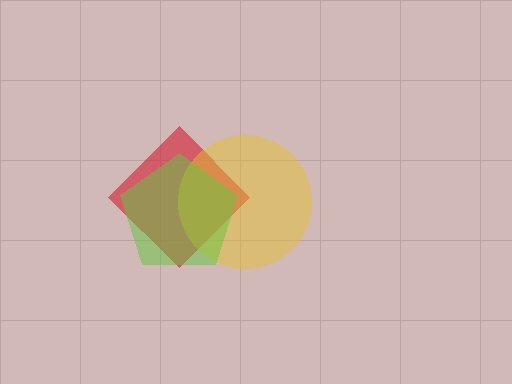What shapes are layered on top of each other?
The layered shapes are: a red diamond, a yellow circle, a lime pentagon.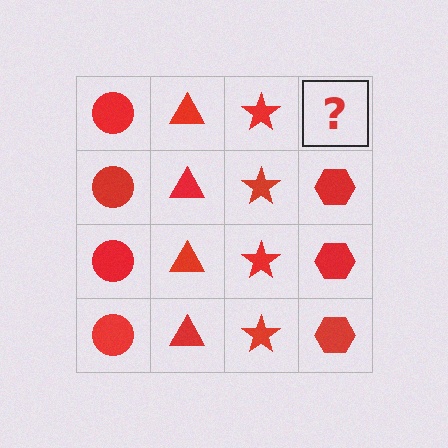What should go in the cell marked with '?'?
The missing cell should contain a red hexagon.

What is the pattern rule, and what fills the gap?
The rule is that each column has a consistent shape. The gap should be filled with a red hexagon.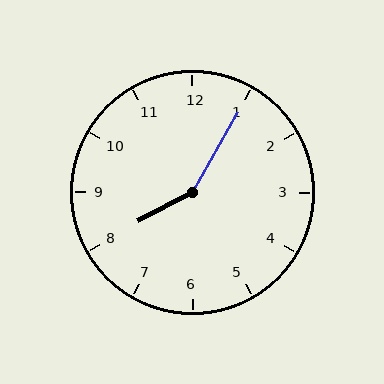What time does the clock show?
8:05.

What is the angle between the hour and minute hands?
Approximately 148 degrees.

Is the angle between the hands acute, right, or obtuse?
It is obtuse.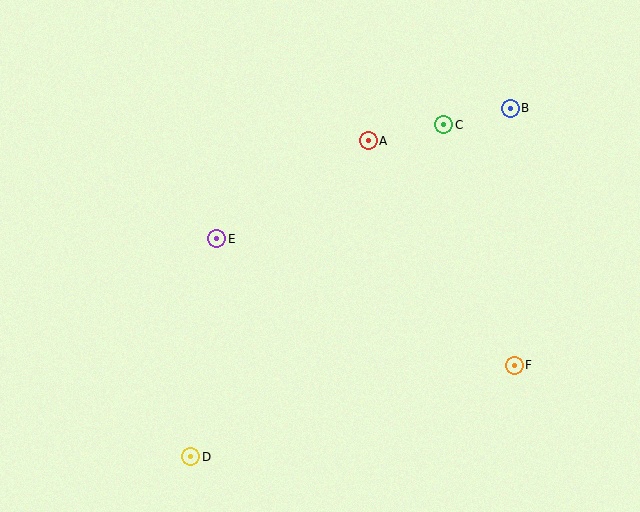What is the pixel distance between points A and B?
The distance between A and B is 146 pixels.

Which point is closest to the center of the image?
Point E at (217, 239) is closest to the center.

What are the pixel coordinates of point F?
Point F is at (514, 365).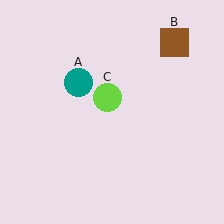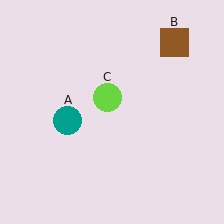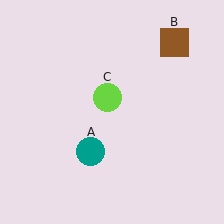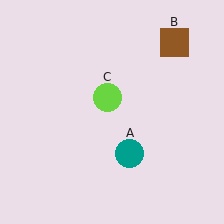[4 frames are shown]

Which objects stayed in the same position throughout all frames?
Brown square (object B) and lime circle (object C) remained stationary.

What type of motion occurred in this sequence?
The teal circle (object A) rotated counterclockwise around the center of the scene.